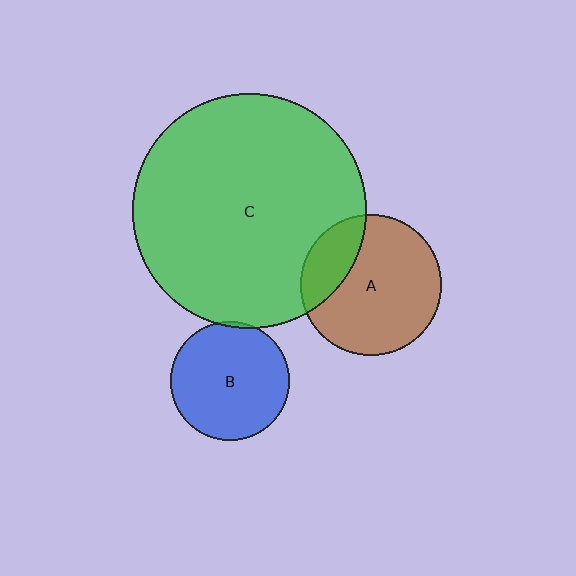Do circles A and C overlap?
Yes.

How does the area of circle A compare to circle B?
Approximately 1.4 times.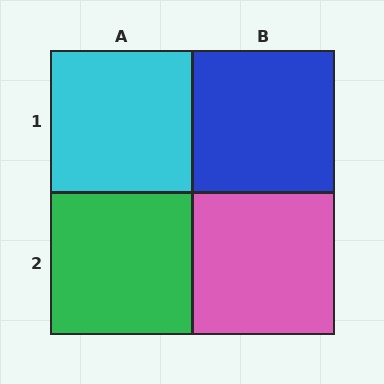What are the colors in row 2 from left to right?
Green, pink.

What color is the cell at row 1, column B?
Blue.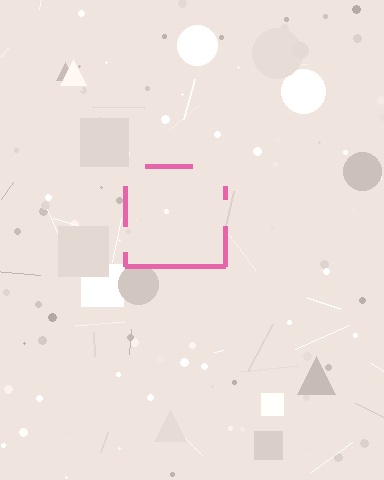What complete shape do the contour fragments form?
The contour fragments form a square.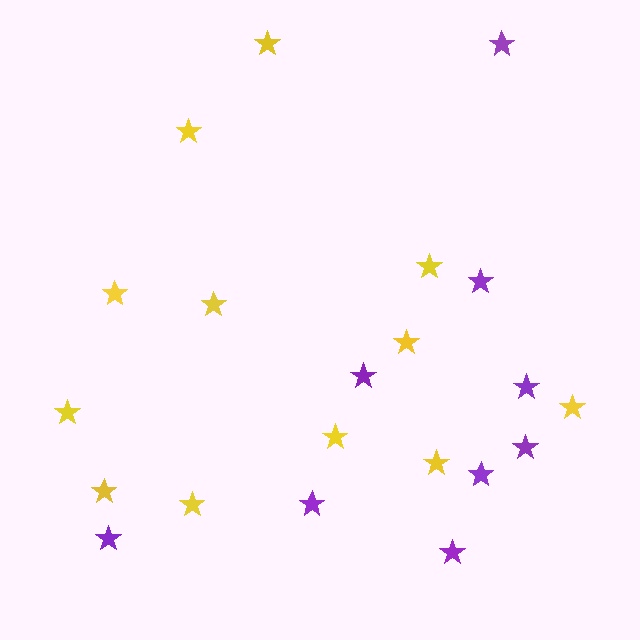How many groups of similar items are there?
There are 2 groups: one group of purple stars (9) and one group of yellow stars (12).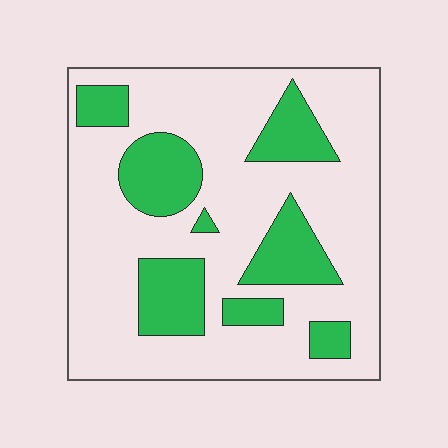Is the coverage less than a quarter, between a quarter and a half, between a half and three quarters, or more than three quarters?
Between a quarter and a half.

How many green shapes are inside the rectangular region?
8.